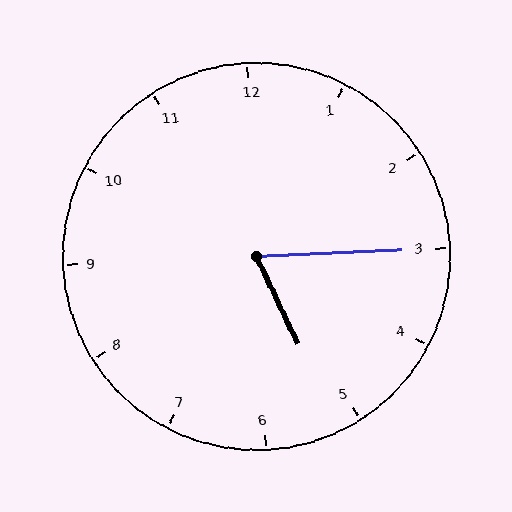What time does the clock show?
5:15.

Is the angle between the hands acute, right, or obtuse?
It is acute.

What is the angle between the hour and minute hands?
Approximately 68 degrees.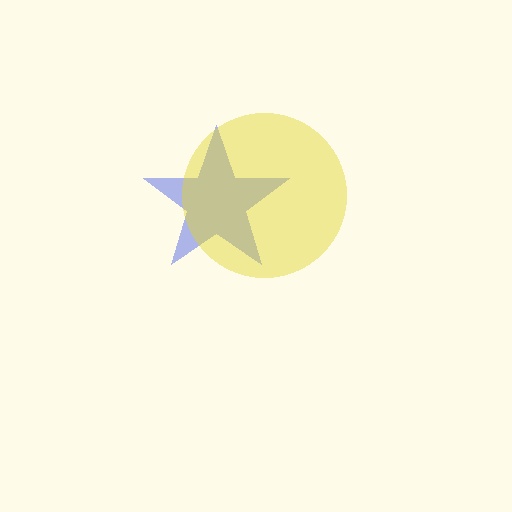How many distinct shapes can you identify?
There are 2 distinct shapes: a blue star, a yellow circle.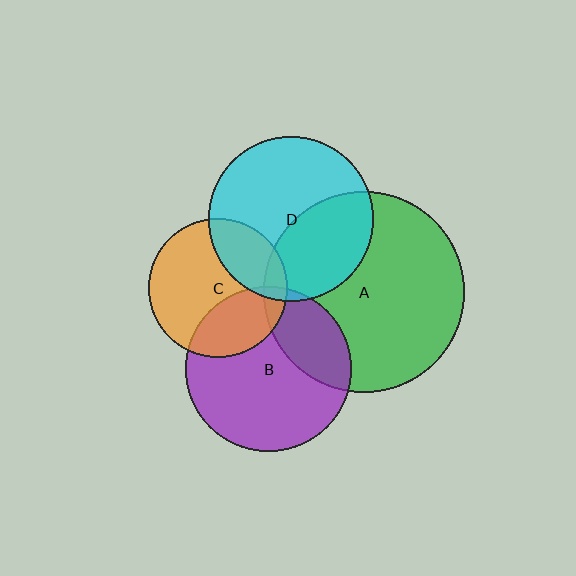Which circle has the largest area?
Circle A (green).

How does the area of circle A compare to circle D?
Approximately 1.5 times.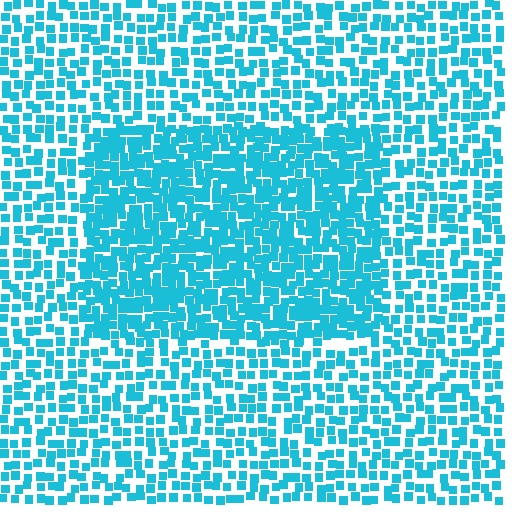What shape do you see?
I see a rectangle.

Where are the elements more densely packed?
The elements are more densely packed inside the rectangle boundary.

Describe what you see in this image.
The image contains small cyan elements arranged at two different densities. A rectangle-shaped region is visible where the elements are more densely packed than the surrounding area.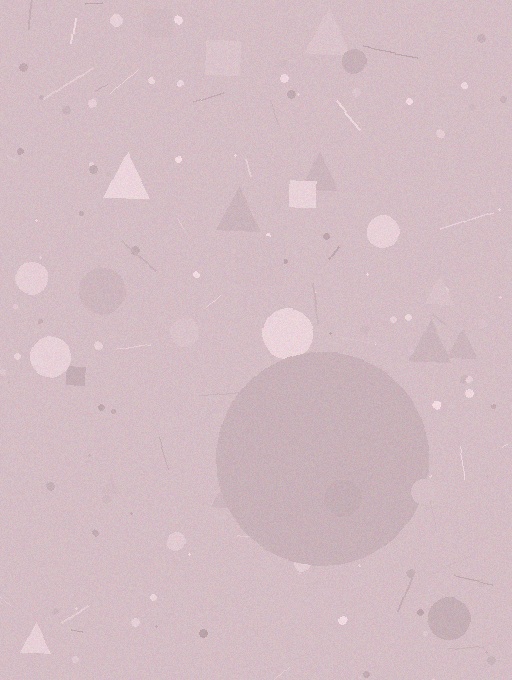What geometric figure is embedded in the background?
A circle is embedded in the background.